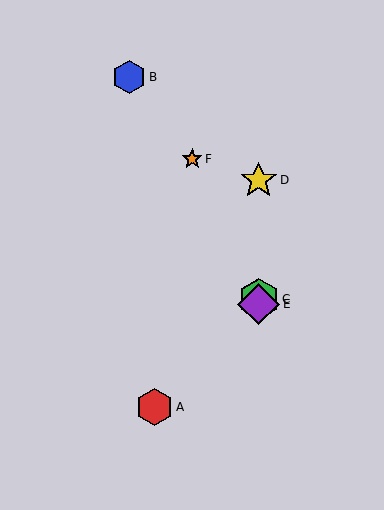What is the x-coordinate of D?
Object D is at x≈259.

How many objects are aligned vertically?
3 objects (C, D, E) are aligned vertically.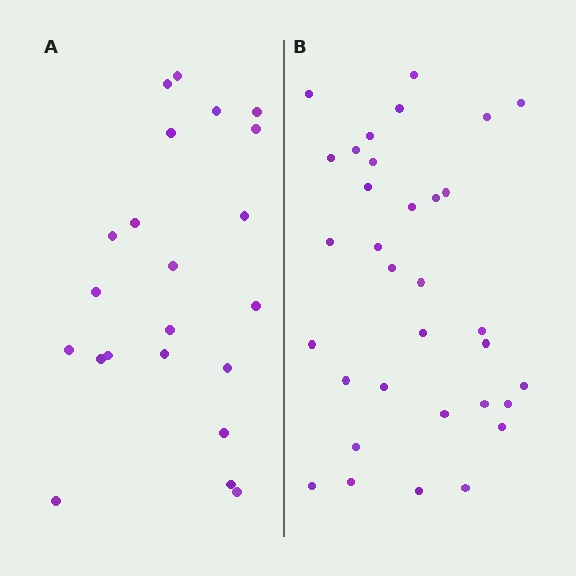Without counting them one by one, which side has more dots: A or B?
Region B (the right region) has more dots.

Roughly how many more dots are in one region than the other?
Region B has roughly 12 or so more dots than region A.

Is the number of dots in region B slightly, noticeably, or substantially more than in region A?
Region B has substantially more. The ratio is roughly 1.5 to 1.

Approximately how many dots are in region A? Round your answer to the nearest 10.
About 20 dots. (The exact count is 22, which rounds to 20.)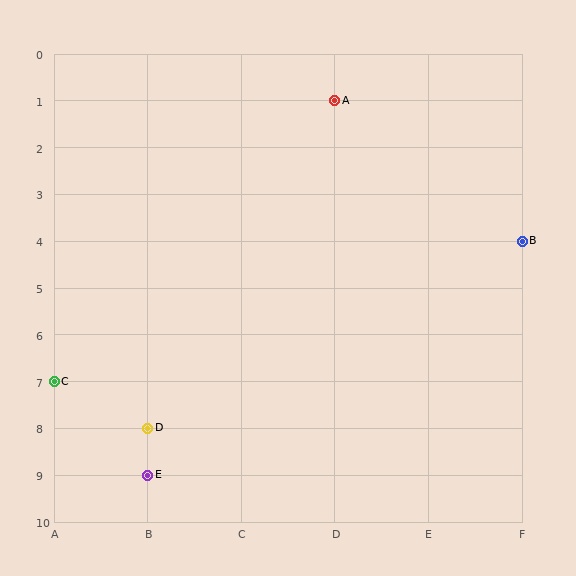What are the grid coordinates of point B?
Point B is at grid coordinates (F, 4).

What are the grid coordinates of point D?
Point D is at grid coordinates (B, 8).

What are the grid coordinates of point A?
Point A is at grid coordinates (D, 1).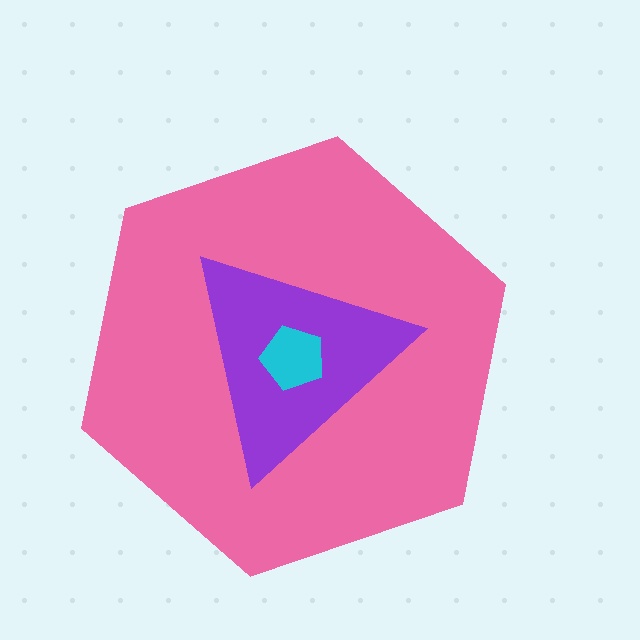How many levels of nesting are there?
3.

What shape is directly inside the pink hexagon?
The purple triangle.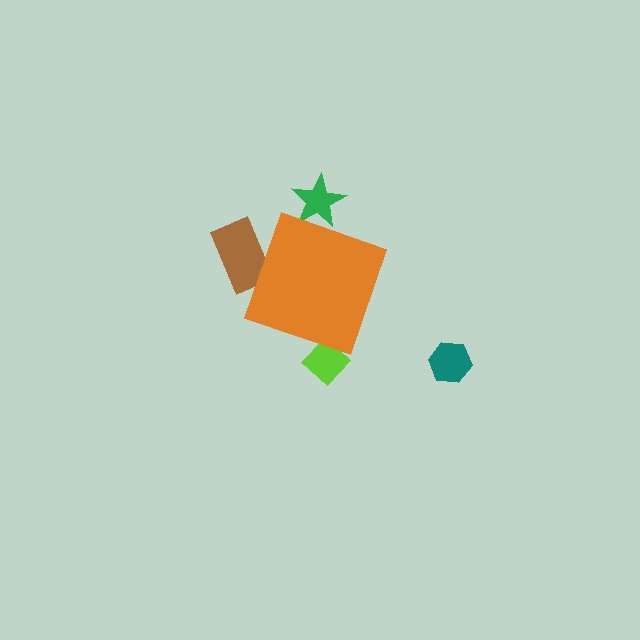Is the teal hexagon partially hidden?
No, the teal hexagon is fully visible.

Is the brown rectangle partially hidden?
Yes, the brown rectangle is partially hidden behind the orange diamond.